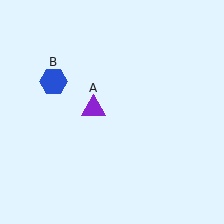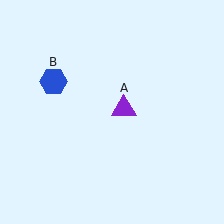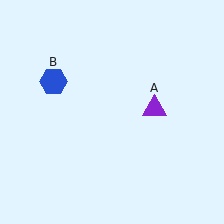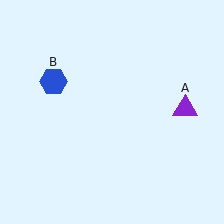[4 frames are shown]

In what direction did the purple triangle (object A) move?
The purple triangle (object A) moved right.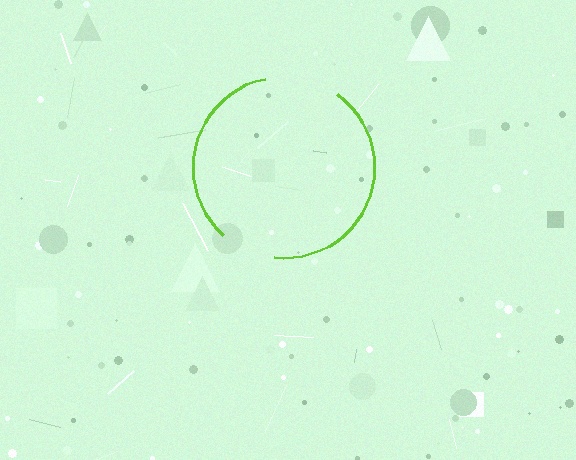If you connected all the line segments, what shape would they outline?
They would outline a circle.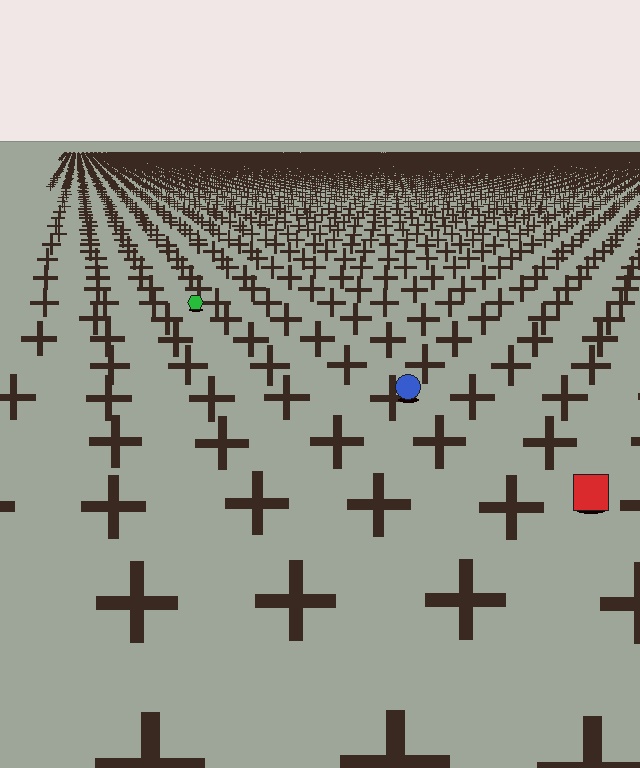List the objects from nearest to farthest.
From nearest to farthest: the red square, the blue circle, the green hexagon.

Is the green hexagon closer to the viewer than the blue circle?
No. The blue circle is closer — you can tell from the texture gradient: the ground texture is coarser near it.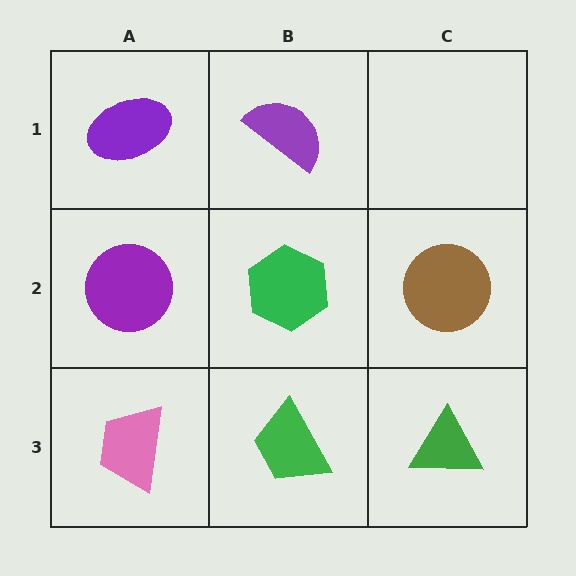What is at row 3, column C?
A green triangle.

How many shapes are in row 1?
2 shapes.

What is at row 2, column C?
A brown circle.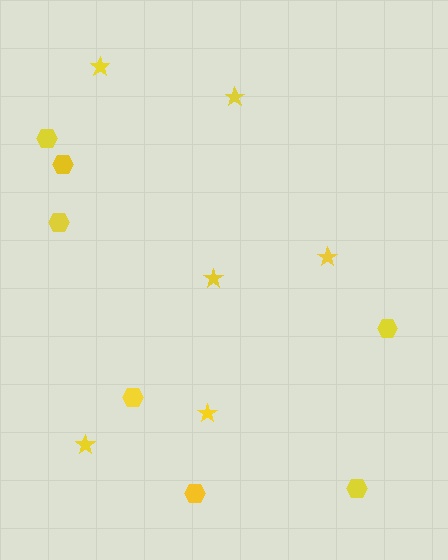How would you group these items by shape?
There are 2 groups: one group of hexagons (7) and one group of stars (6).